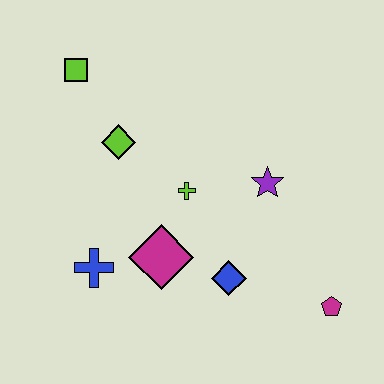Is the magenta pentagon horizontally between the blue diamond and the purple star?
No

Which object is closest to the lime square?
The lime diamond is closest to the lime square.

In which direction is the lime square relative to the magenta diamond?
The lime square is above the magenta diamond.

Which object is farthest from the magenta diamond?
The lime square is farthest from the magenta diamond.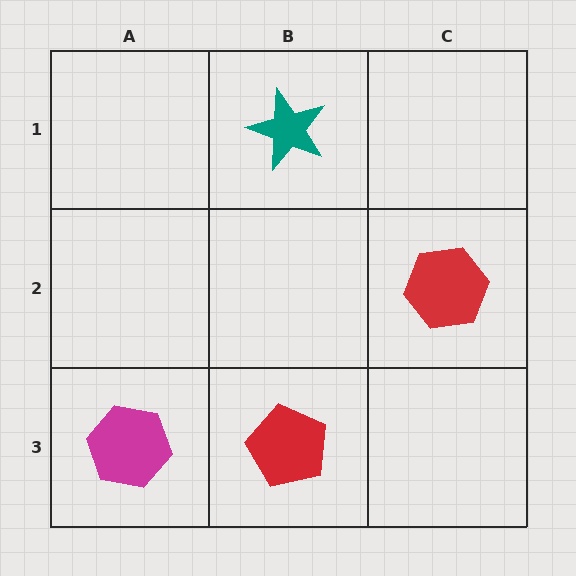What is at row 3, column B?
A red pentagon.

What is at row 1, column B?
A teal star.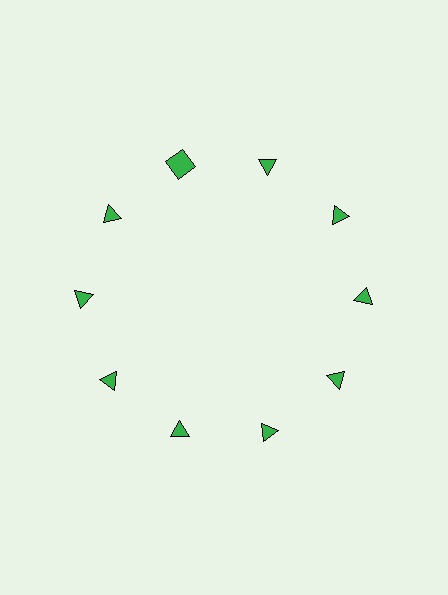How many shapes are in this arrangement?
There are 10 shapes arranged in a ring pattern.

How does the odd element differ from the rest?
It has a different shape: square instead of triangle.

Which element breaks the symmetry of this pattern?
The green square at roughly the 11 o'clock position breaks the symmetry. All other shapes are green triangles.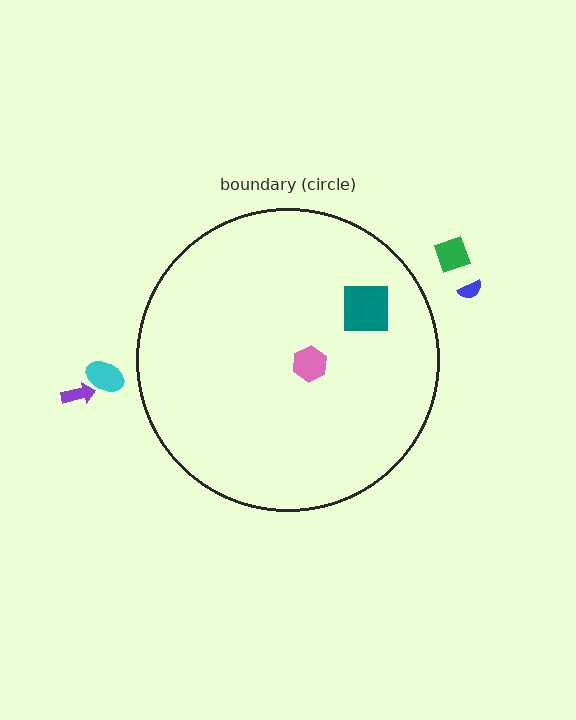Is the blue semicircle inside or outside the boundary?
Outside.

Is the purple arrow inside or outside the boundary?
Outside.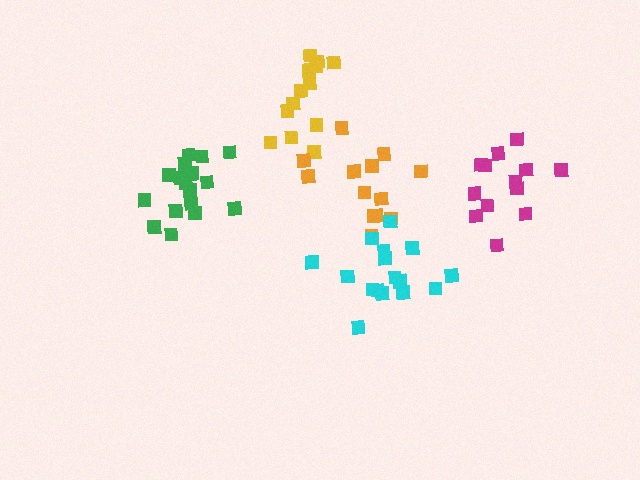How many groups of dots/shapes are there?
There are 5 groups.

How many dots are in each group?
Group 1: 13 dots, Group 2: 13 dots, Group 3: 13 dots, Group 4: 18 dots, Group 5: 17 dots (74 total).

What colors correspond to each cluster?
The clusters are colored: magenta, yellow, orange, green, cyan.